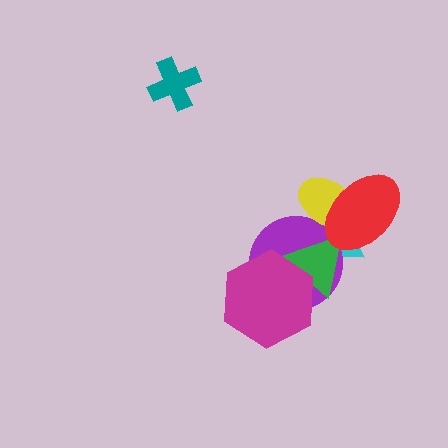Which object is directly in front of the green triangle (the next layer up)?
The magenta hexagon is directly in front of the green triangle.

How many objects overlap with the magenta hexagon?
2 objects overlap with the magenta hexagon.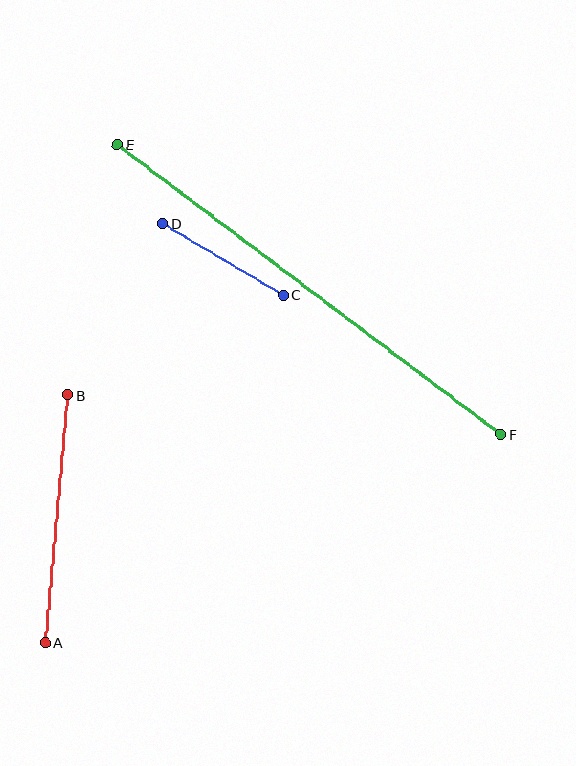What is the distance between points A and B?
The distance is approximately 249 pixels.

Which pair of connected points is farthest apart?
Points E and F are farthest apart.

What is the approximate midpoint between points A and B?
The midpoint is at approximately (57, 519) pixels.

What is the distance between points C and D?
The distance is approximately 140 pixels.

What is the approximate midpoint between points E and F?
The midpoint is at approximately (309, 289) pixels.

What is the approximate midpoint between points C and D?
The midpoint is at approximately (223, 259) pixels.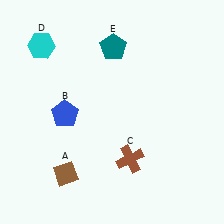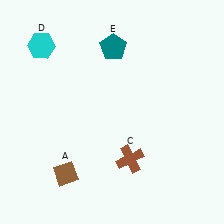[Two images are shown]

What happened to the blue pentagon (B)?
The blue pentagon (B) was removed in Image 2. It was in the bottom-left area of Image 1.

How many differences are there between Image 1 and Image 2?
There is 1 difference between the two images.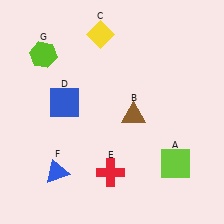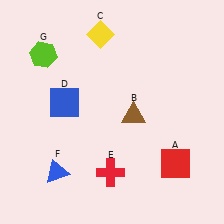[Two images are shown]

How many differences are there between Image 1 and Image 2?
There is 1 difference between the two images.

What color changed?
The square (A) changed from lime in Image 1 to red in Image 2.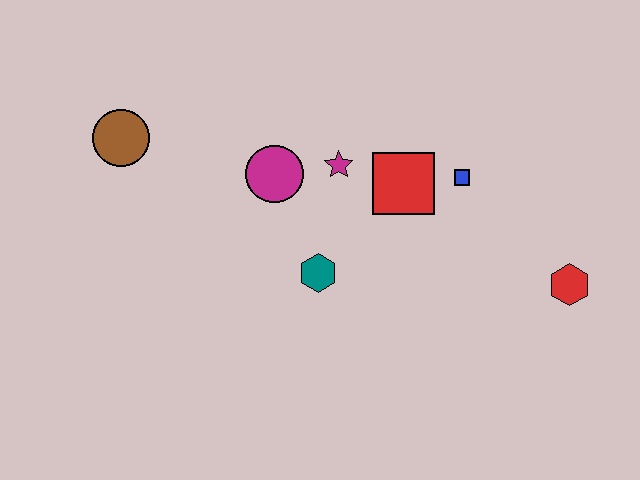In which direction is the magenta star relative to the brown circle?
The magenta star is to the right of the brown circle.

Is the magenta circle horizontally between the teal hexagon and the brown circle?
Yes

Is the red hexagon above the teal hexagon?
No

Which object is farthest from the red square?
The brown circle is farthest from the red square.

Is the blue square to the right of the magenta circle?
Yes